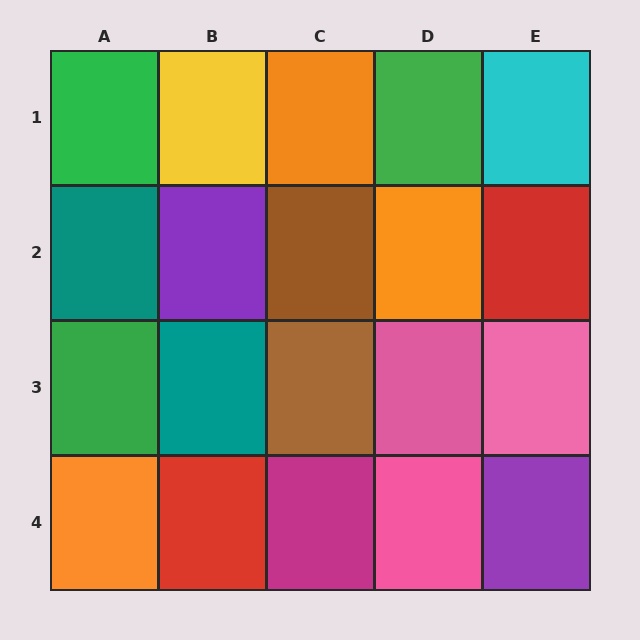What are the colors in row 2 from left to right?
Teal, purple, brown, orange, red.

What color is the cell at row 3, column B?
Teal.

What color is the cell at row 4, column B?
Red.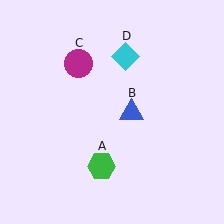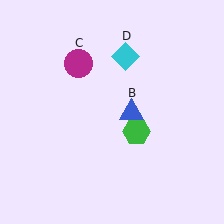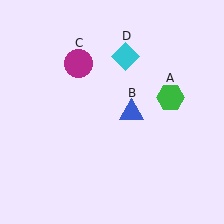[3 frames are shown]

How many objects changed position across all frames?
1 object changed position: green hexagon (object A).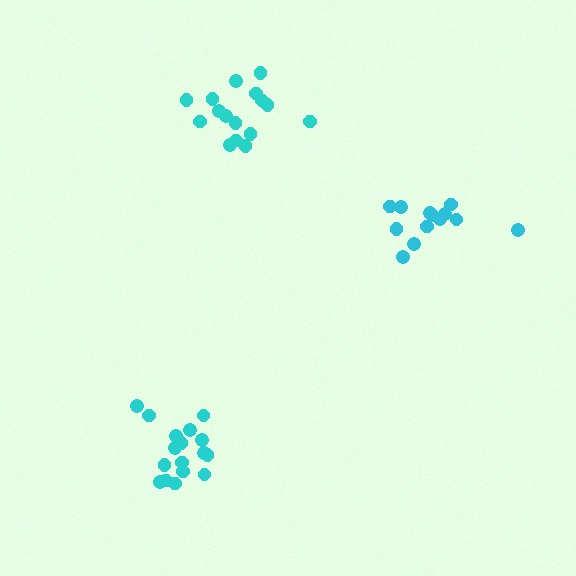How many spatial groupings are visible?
There are 3 spatial groupings.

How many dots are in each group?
Group 1: 17 dots, Group 2: 13 dots, Group 3: 16 dots (46 total).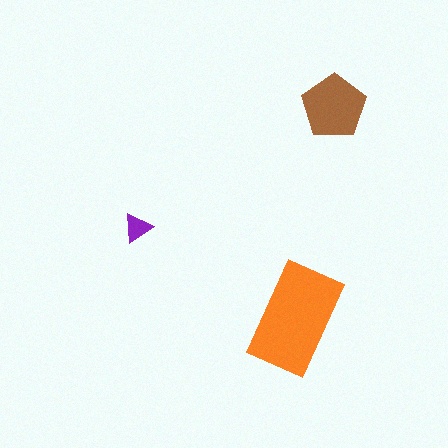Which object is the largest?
The orange rectangle.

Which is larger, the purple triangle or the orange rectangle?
The orange rectangle.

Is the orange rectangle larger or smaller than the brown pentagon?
Larger.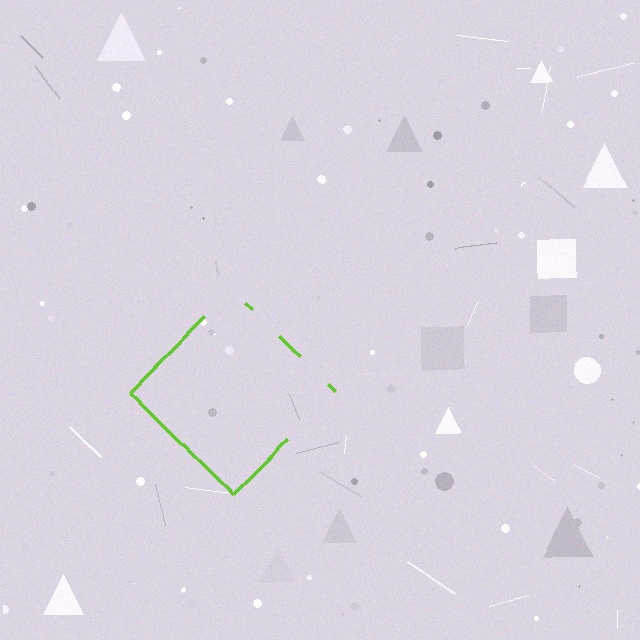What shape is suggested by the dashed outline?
The dashed outline suggests a diamond.